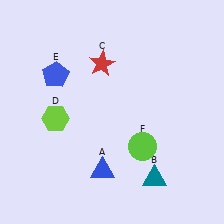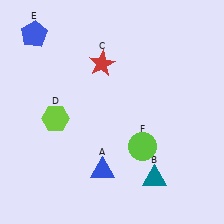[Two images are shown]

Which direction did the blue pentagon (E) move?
The blue pentagon (E) moved up.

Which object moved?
The blue pentagon (E) moved up.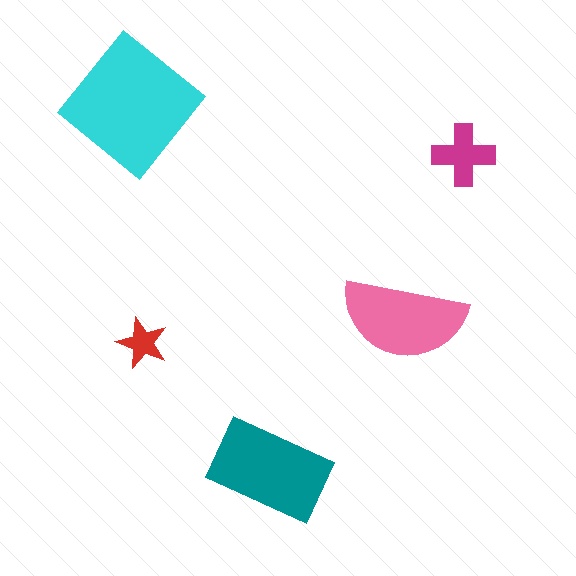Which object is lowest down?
The teal rectangle is bottommost.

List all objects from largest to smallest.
The cyan diamond, the teal rectangle, the pink semicircle, the magenta cross, the red star.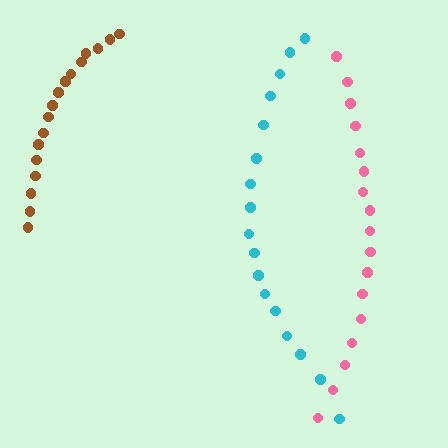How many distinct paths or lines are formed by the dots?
There are 3 distinct paths.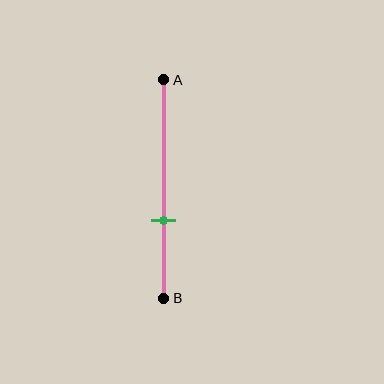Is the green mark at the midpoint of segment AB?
No, the mark is at about 65% from A, not at the 50% midpoint.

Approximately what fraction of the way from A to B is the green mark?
The green mark is approximately 65% of the way from A to B.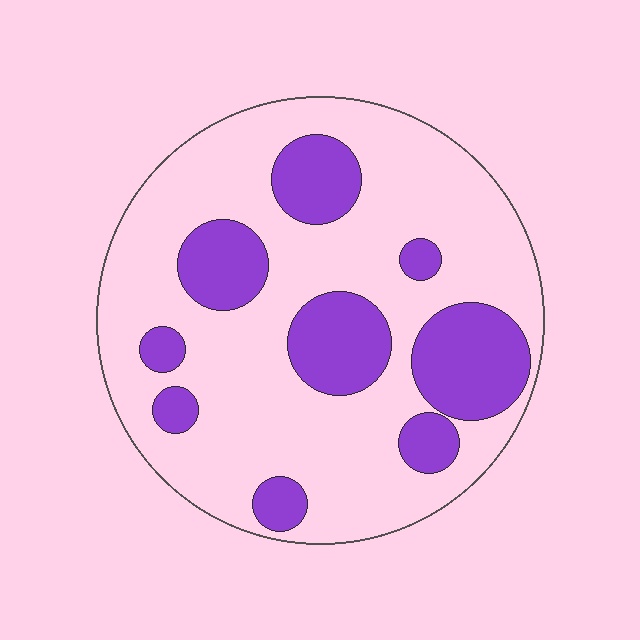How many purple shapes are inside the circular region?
9.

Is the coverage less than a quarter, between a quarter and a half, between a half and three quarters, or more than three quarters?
Between a quarter and a half.